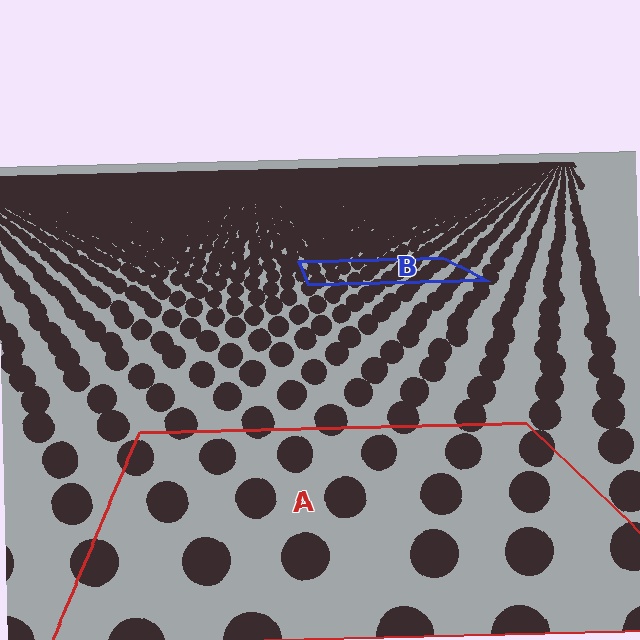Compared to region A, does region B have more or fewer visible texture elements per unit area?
Region B has more texture elements per unit area — they are packed more densely because it is farther away.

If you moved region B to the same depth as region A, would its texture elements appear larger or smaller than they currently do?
They would appear larger. At a closer depth, the same texture elements are projected at a bigger on-screen size.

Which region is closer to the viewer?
Region A is closer. The texture elements there are larger and more spread out.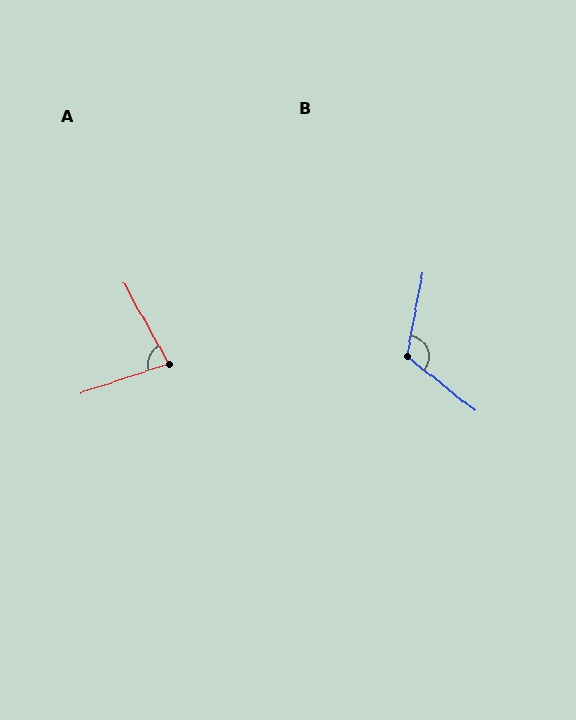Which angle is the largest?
B, at approximately 118 degrees.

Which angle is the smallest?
A, at approximately 79 degrees.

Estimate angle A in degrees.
Approximately 79 degrees.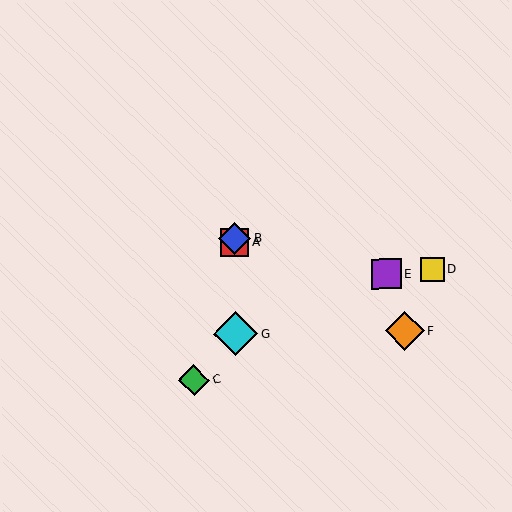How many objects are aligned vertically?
3 objects (A, B, G) are aligned vertically.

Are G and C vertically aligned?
No, G is at x≈236 and C is at x≈194.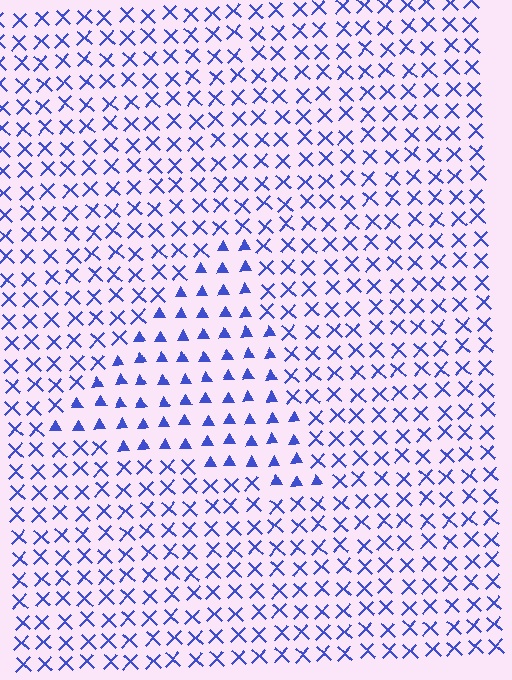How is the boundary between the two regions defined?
The boundary is defined by a change in element shape: triangles inside vs. X marks outside. All elements share the same color and spacing.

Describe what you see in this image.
The image is filled with small blue elements arranged in a uniform grid. A triangle-shaped region contains triangles, while the surrounding area contains X marks. The boundary is defined purely by the change in element shape.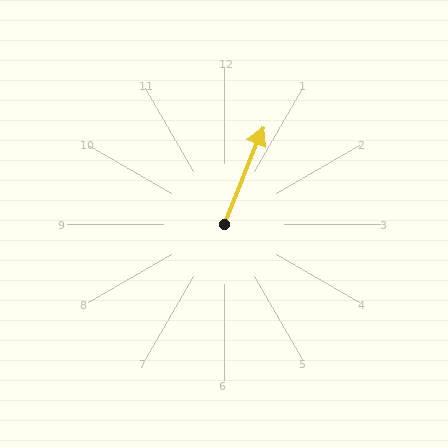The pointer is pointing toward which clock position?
Roughly 1 o'clock.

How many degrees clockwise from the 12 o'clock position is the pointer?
Approximately 22 degrees.